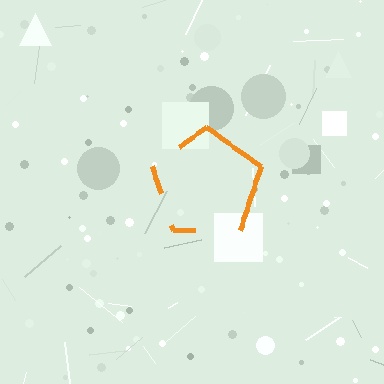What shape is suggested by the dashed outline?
The dashed outline suggests a pentagon.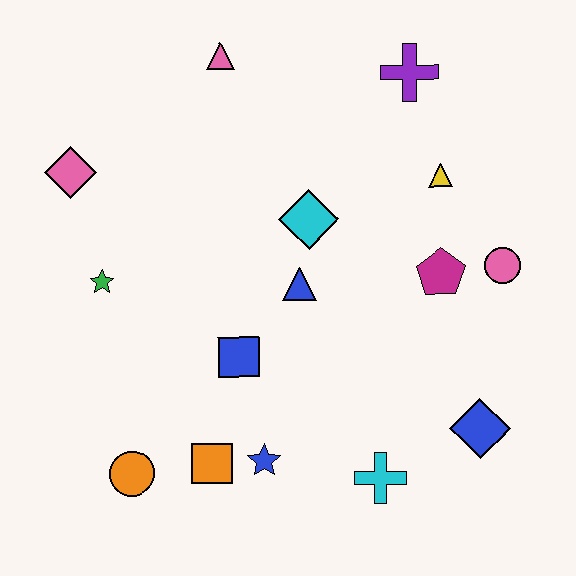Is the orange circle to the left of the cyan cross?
Yes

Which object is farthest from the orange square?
The purple cross is farthest from the orange square.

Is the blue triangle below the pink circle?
Yes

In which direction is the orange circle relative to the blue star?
The orange circle is to the left of the blue star.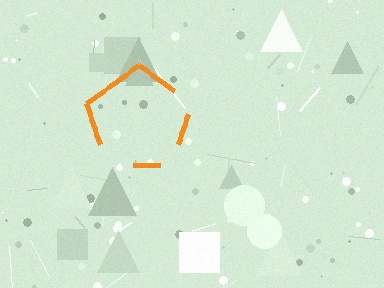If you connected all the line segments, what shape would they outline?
They would outline a pentagon.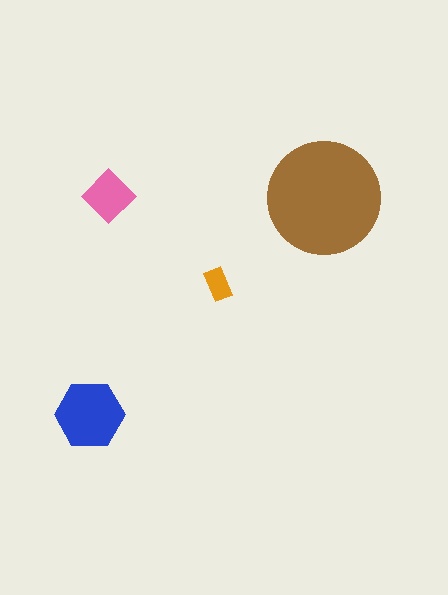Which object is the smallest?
The orange rectangle.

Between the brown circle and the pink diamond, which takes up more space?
The brown circle.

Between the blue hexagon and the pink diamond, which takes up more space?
The blue hexagon.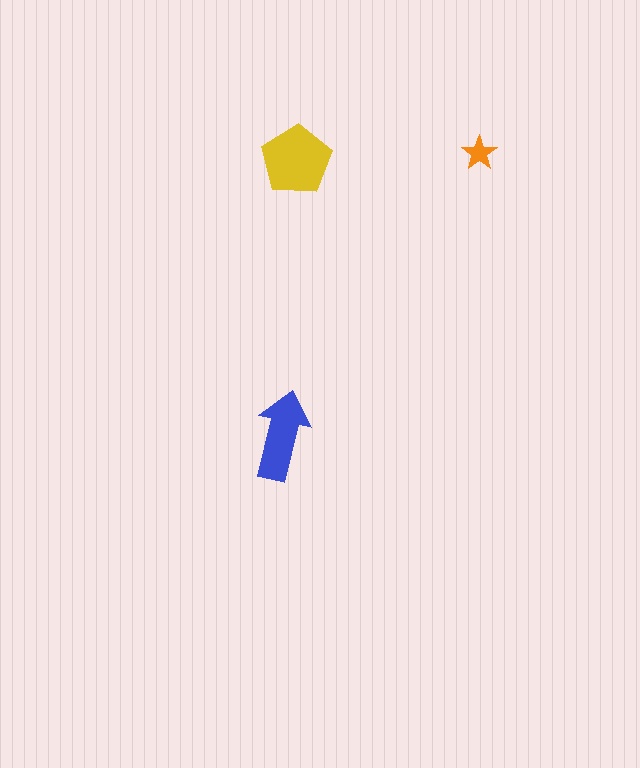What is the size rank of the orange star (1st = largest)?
3rd.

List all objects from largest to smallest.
The yellow pentagon, the blue arrow, the orange star.